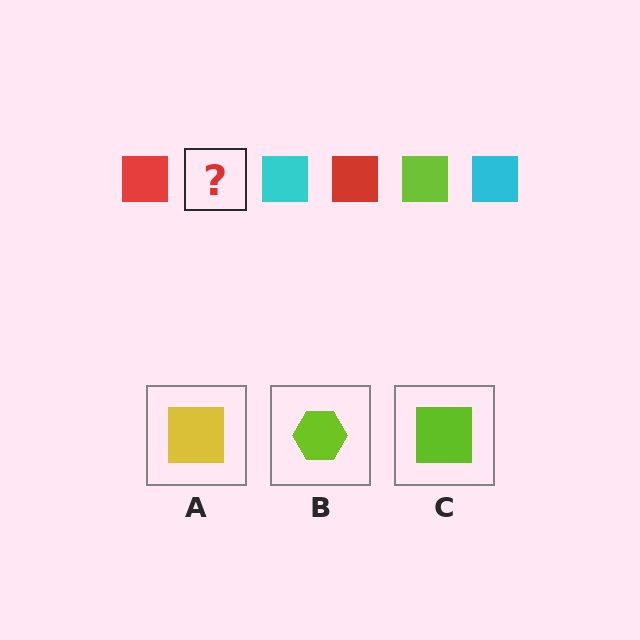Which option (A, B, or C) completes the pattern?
C.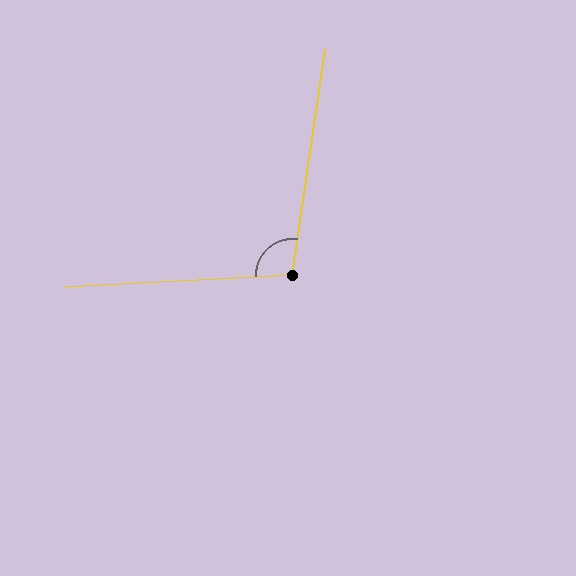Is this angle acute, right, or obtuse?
It is obtuse.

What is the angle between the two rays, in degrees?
Approximately 101 degrees.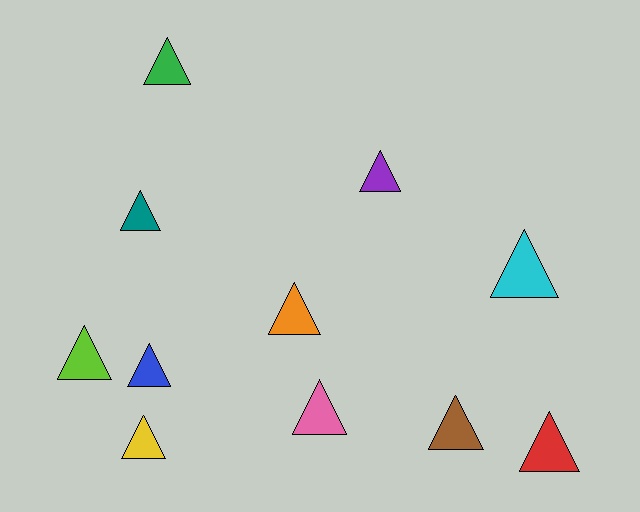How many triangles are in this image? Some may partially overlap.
There are 11 triangles.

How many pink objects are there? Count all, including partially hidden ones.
There is 1 pink object.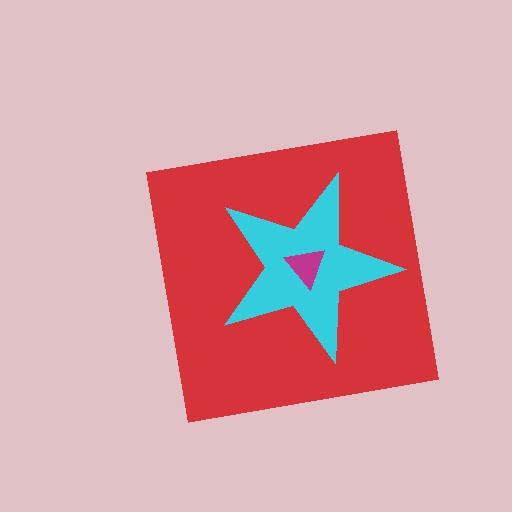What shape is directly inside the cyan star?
The magenta triangle.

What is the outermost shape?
The red square.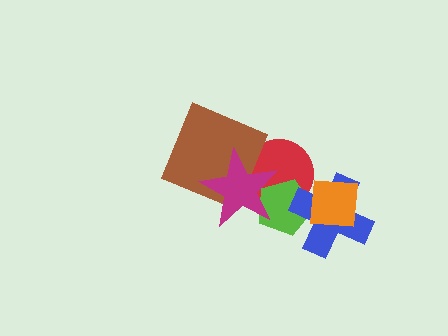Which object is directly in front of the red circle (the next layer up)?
The lime pentagon is directly in front of the red circle.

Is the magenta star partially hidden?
No, no other shape covers it.